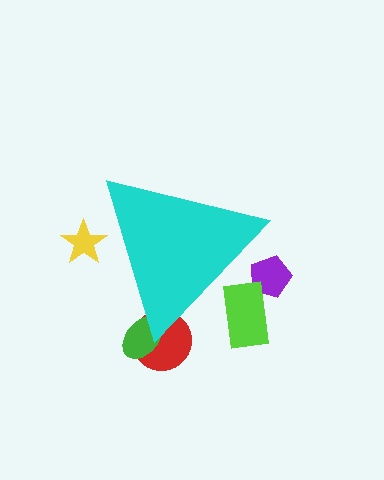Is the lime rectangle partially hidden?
Yes, the lime rectangle is partially hidden behind the cyan triangle.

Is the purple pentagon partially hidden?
Yes, the purple pentagon is partially hidden behind the cyan triangle.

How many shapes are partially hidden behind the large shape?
5 shapes are partially hidden.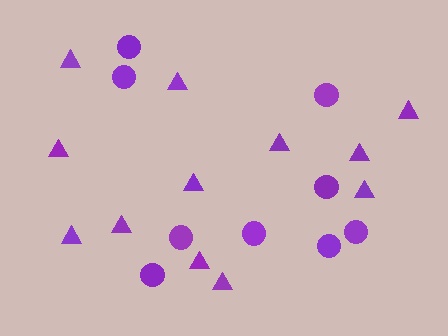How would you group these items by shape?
There are 2 groups: one group of circles (9) and one group of triangles (12).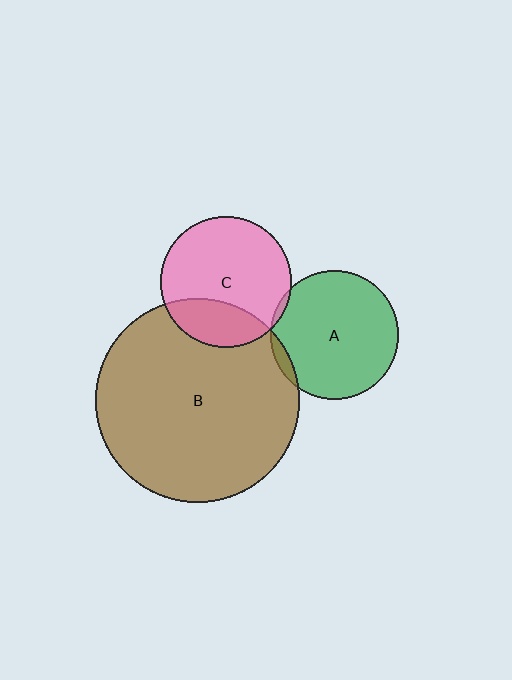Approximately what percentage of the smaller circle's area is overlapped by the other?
Approximately 25%.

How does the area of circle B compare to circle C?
Approximately 2.4 times.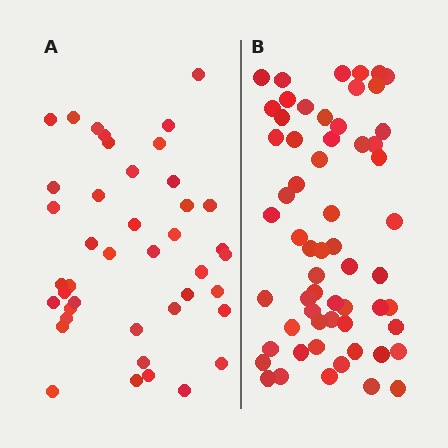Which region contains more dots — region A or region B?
Region B (the right region) has more dots.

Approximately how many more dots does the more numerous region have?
Region B has approximately 20 more dots than region A.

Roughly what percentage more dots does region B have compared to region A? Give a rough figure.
About 45% more.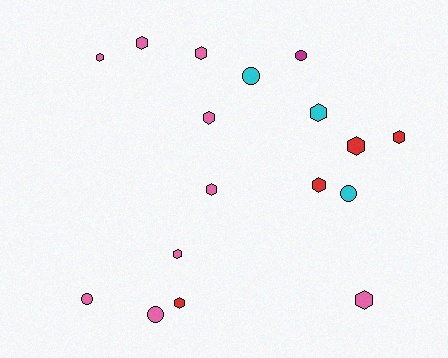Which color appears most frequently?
Pink, with 9 objects.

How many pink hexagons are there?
There are 7 pink hexagons.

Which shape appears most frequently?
Hexagon, with 12 objects.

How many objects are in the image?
There are 17 objects.